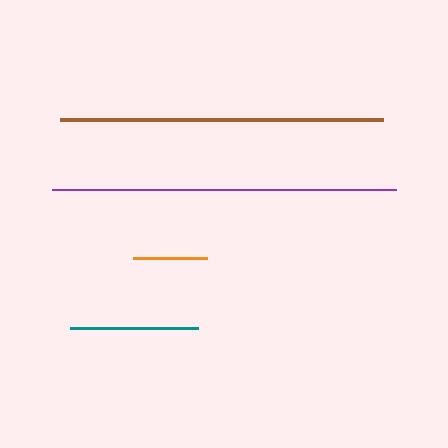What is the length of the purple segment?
The purple segment is approximately 344 pixels long.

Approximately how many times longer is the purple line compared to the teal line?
The purple line is approximately 2.7 times the length of the teal line.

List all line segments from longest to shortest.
From longest to shortest: purple, brown, teal, orange.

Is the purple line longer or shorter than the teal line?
The purple line is longer than the teal line.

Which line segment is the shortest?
The orange line is the shortest at approximately 74 pixels.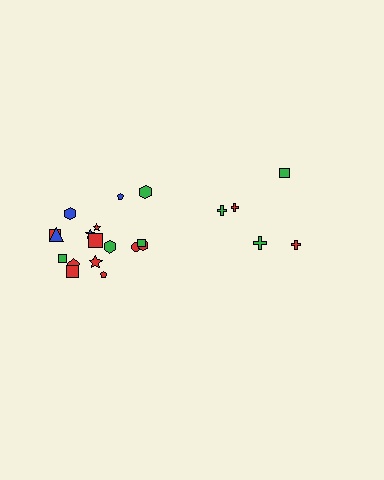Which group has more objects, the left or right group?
The left group.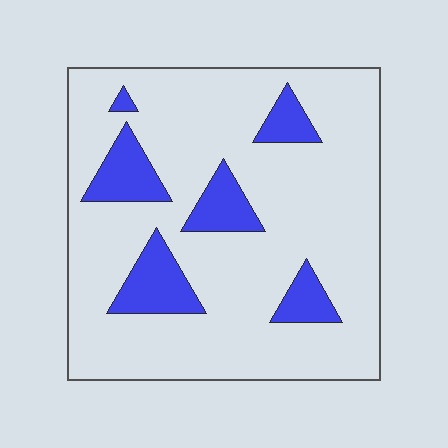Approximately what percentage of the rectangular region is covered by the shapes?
Approximately 15%.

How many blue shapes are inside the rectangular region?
6.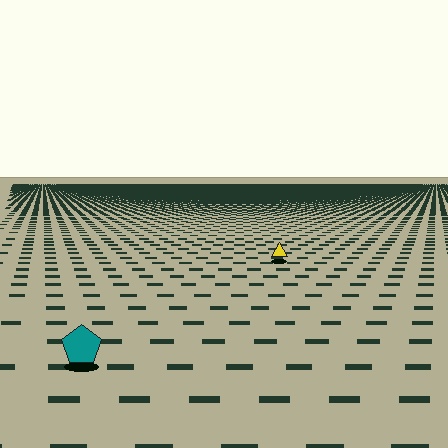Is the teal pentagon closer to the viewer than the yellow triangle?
Yes. The teal pentagon is closer — you can tell from the texture gradient: the ground texture is coarser near it.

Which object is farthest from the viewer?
The yellow triangle is farthest from the viewer. It appears smaller and the ground texture around it is denser.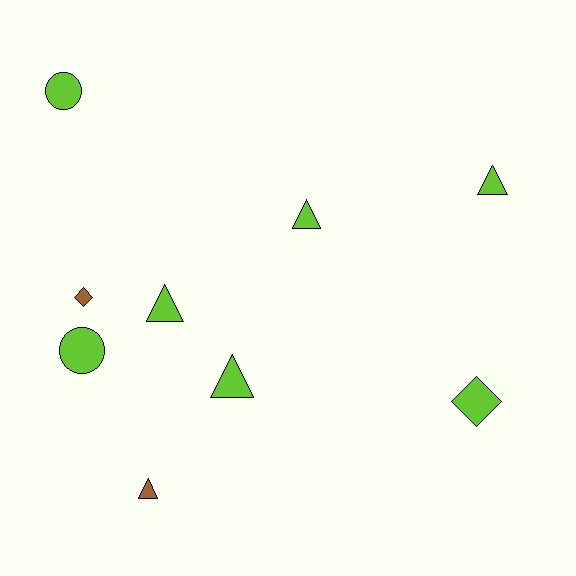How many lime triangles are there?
There are 4 lime triangles.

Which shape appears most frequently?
Triangle, with 5 objects.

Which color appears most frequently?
Lime, with 7 objects.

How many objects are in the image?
There are 9 objects.